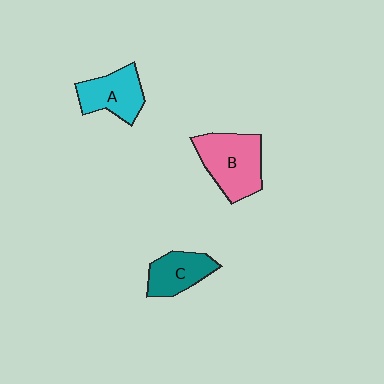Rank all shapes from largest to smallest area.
From largest to smallest: B (pink), A (cyan), C (teal).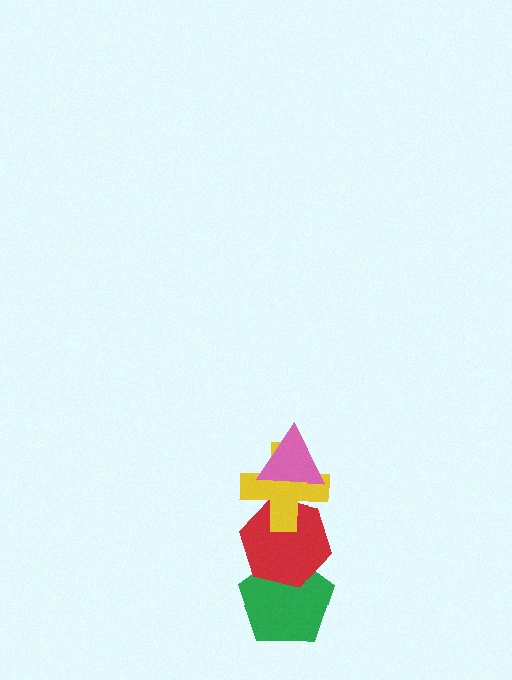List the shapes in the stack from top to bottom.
From top to bottom: the pink triangle, the yellow cross, the red hexagon, the green pentagon.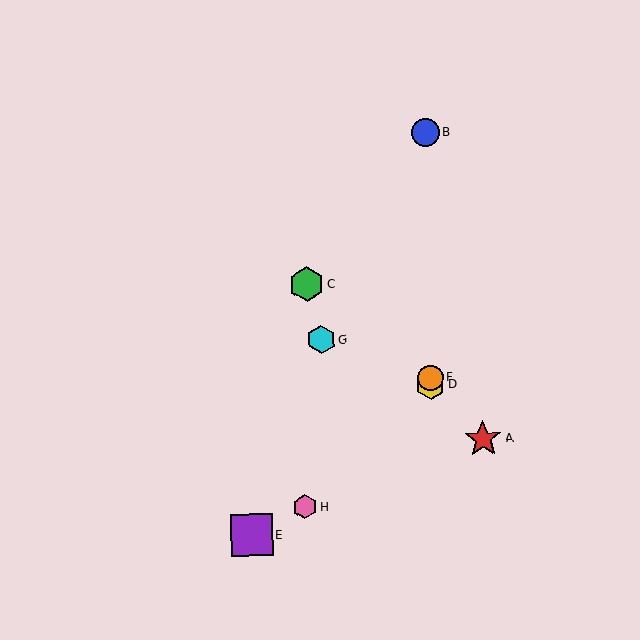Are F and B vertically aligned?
Yes, both are at x≈431.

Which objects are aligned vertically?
Objects B, D, F are aligned vertically.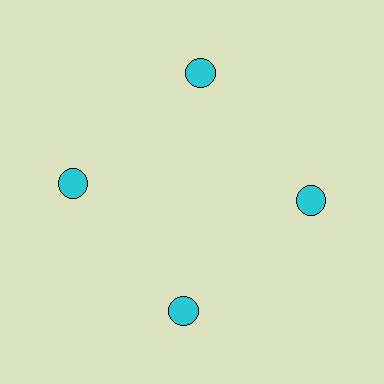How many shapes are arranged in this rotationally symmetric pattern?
There are 4 shapes, arranged in 4 groups of 1.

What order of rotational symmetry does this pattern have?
This pattern has 4-fold rotational symmetry.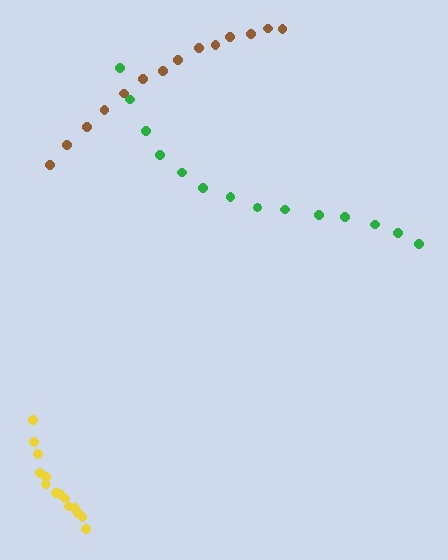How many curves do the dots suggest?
There are 3 distinct paths.